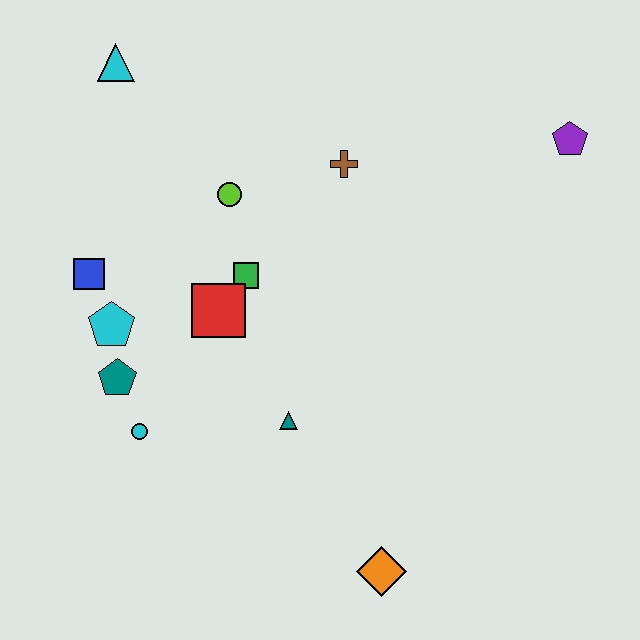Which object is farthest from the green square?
The purple pentagon is farthest from the green square.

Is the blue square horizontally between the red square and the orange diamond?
No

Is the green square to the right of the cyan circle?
Yes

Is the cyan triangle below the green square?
No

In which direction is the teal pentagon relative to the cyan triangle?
The teal pentagon is below the cyan triangle.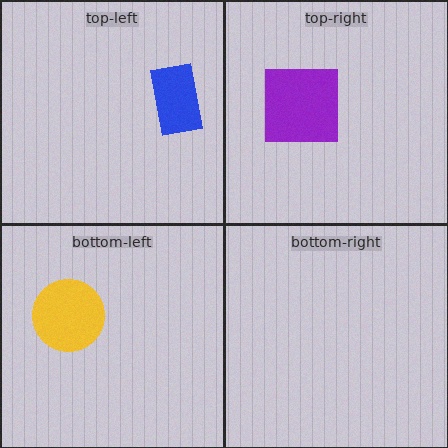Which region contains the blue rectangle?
The top-left region.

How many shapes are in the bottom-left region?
1.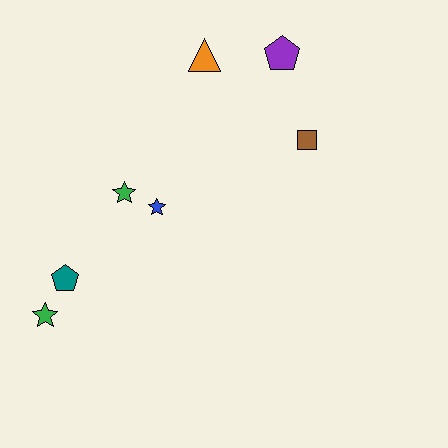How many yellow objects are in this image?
There are no yellow objects.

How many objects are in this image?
There are 7 objects.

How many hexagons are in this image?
There are no hexagons.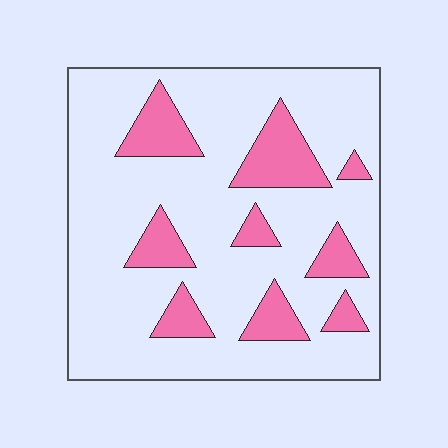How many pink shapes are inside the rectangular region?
9.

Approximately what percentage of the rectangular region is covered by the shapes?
Approximately 20%.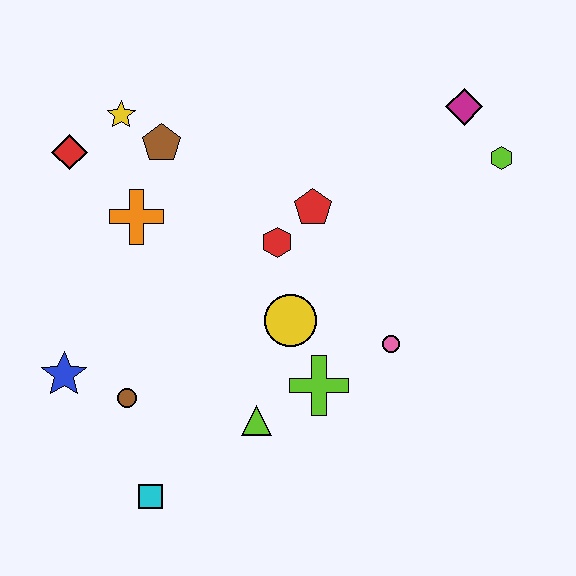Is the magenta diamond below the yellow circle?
No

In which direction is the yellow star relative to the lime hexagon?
The yellow star is to the left of the lime hexagon.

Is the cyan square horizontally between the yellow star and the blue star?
No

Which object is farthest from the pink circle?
The red diamond is farthest from the pink circle.